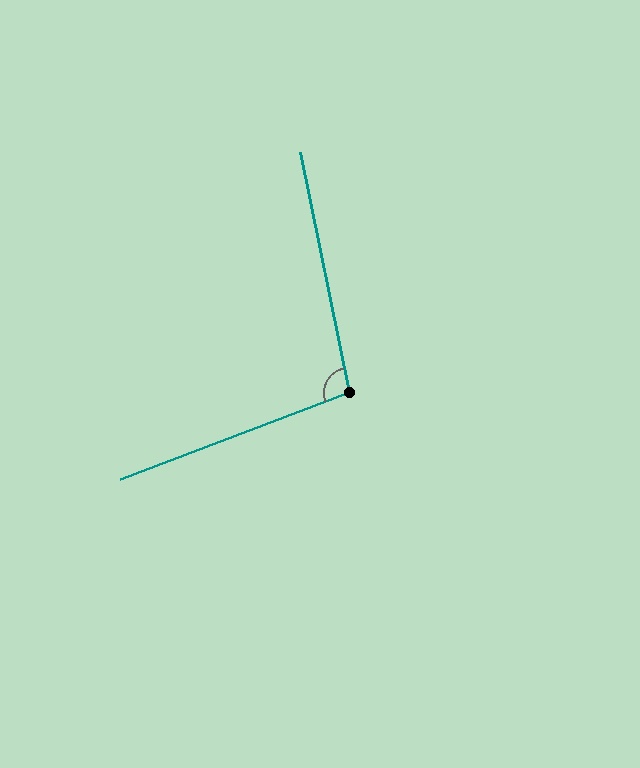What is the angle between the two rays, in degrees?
Approximately 99 degrees.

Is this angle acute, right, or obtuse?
It is obtuse.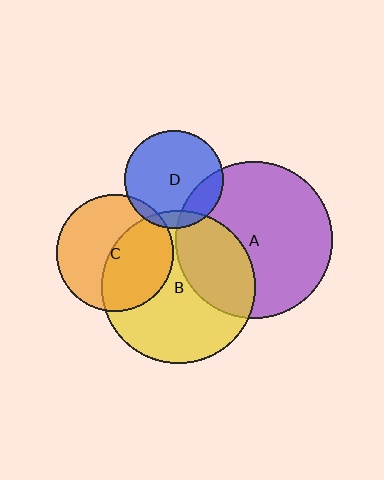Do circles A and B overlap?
Yes.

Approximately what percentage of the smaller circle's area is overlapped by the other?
Approximately 30%.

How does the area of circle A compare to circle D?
Approximately 2.5 times.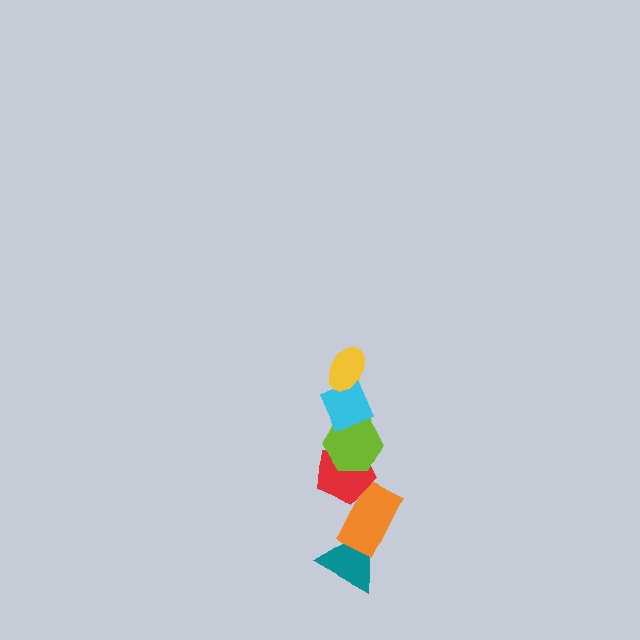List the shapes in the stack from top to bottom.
From top to bottom: the yellow ellipse, the cyan diamond, the lime hexagon, the red pentagon, the orange rectangle, the teal triangle.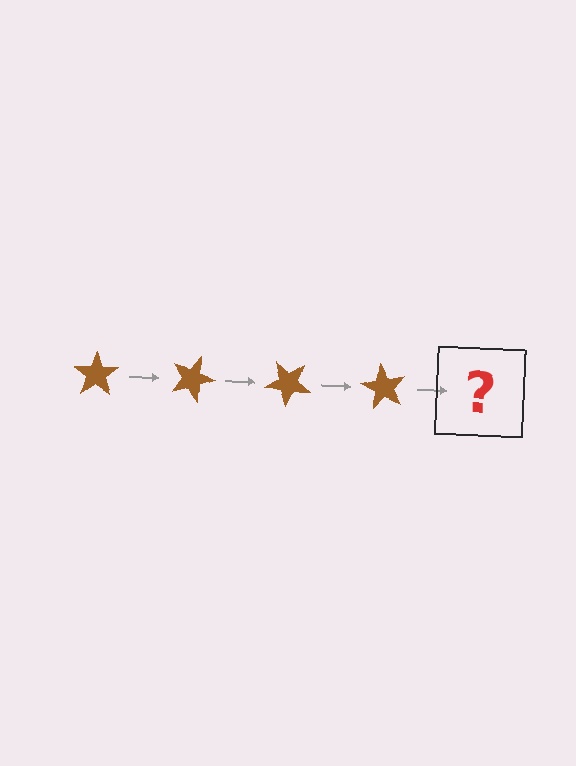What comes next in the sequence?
The next element should be a brown star rotated 80 degrees.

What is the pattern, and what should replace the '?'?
The pattern is that the star rotates 20 degrees each step. The '?' should be a brown star rotated 80 degrees.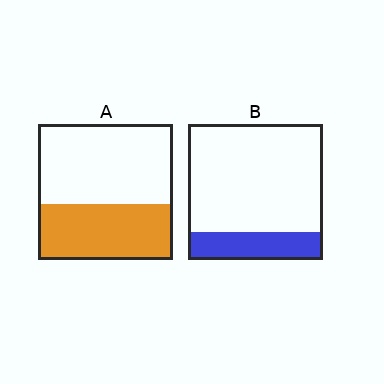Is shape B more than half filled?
No.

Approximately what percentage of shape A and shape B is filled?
A is approximately 40% and B is approximately 20%.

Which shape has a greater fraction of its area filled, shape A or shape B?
Shape A.